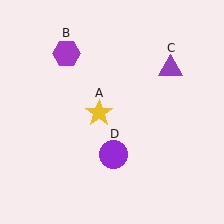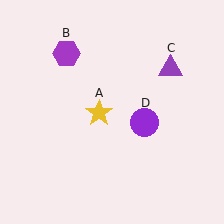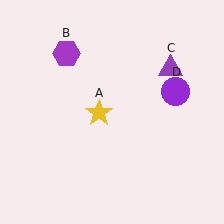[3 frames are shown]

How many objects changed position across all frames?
1 object changed position: purple circle (object D).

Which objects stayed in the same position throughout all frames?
Yellow star (object A) and purple hexagon (object B) and purple triangle (object C) remained stationary.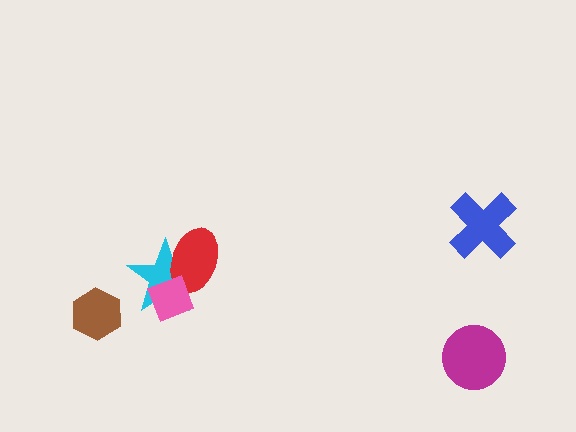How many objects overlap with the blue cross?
0 objects overlap with the blue cross.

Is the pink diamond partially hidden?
No, no other shape covers it.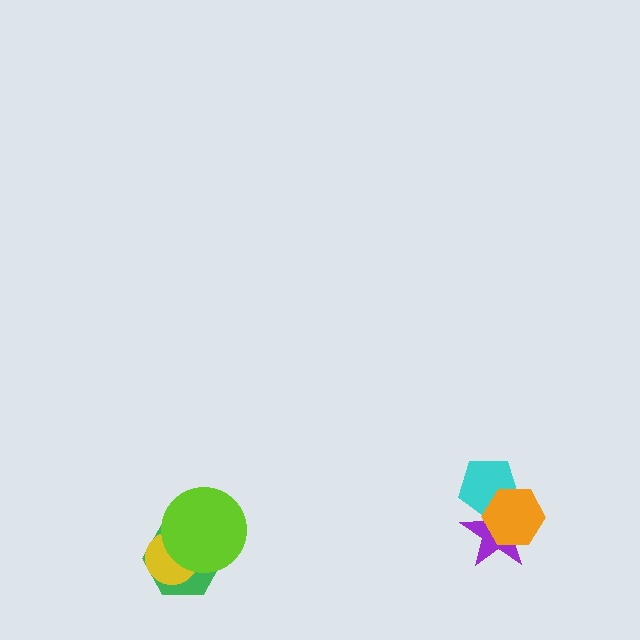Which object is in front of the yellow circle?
The lime circle is in front of the yellow circle.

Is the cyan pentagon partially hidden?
Yes, it is partially covered by another shape.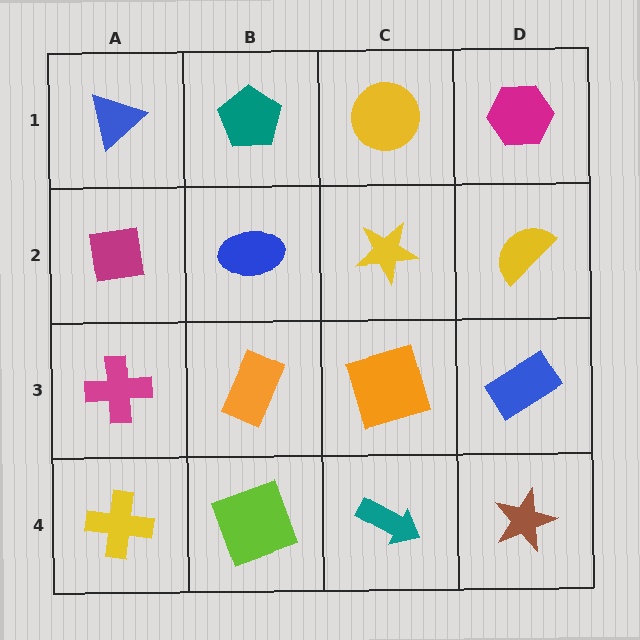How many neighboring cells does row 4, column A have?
2.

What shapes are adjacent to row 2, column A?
A blue triangle (row 1, column A), a magenta cross (row 3, column A), a blue ellipse (row 2, column B).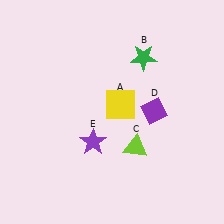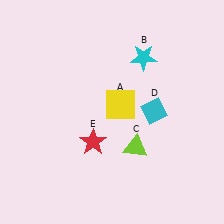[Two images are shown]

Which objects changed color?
B changed from green to cyan. D changed from purple to cyan. E changed from purple to red.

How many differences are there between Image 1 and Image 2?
There are 3 differences between the two images.